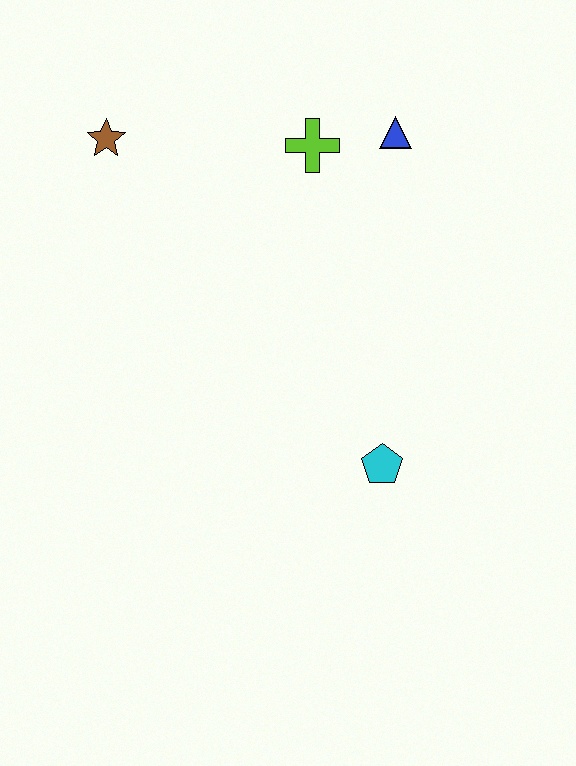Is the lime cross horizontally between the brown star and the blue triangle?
Yes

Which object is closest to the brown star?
The lime cross is closest to the brown star.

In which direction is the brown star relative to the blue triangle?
The brown star is to the left of the blue triangle.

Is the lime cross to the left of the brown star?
No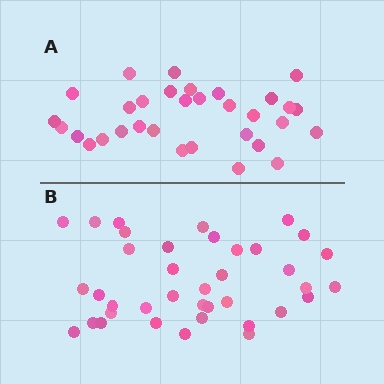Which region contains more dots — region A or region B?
Region B (the bottom region) has more dots.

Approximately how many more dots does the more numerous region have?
Region B has about 6 more dots than region A.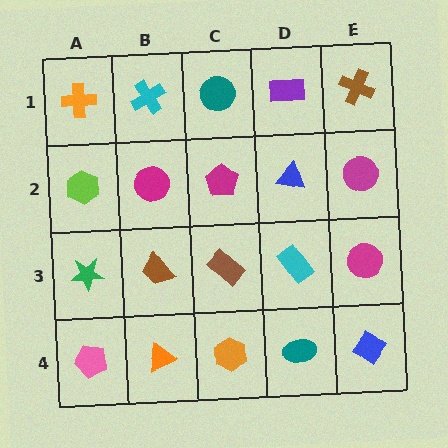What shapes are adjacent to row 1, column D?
A blue triangle (row 2, column D), a teal circle (row 1, column C), a brown cross (row 1, column E).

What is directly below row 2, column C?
A brown rectangle.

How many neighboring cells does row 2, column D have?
4.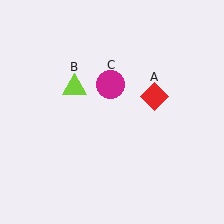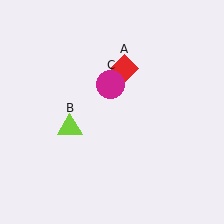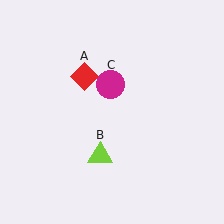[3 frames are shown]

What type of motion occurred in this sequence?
The red diamond (object A), lime triangle (object B) rotated counterclockwise around the center of the scene.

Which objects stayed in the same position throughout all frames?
Magenta circle (object C) remained stationary.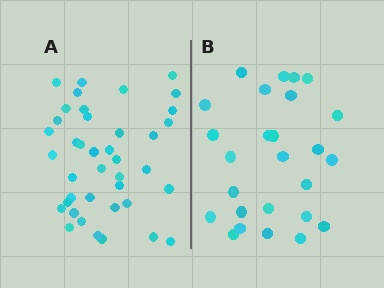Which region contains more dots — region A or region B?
Region A (the left region) has more dots.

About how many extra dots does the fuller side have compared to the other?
Region A has approximately 15 more dots than region B.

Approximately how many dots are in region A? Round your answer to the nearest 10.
About 40 dots.